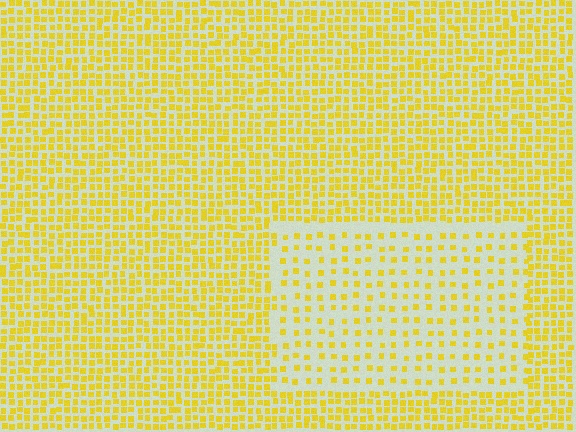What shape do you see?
I see a rectangle.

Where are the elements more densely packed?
The elements are more densely packed outside the rectangle boundary.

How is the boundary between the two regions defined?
The boundary is defined by a change in element density (approximately 2.3x ratio). All elements are the same color, size, and shape.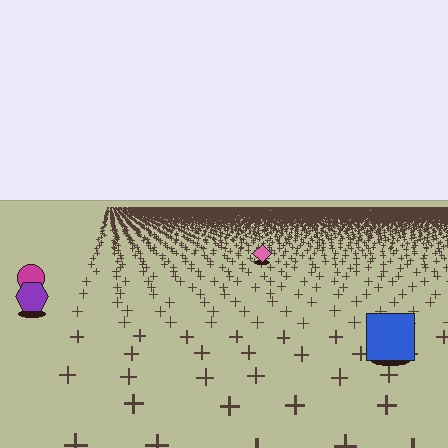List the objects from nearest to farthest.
From nearest to farthest: the blue square, the purple hexagon, the magenta circle, the pink diamond.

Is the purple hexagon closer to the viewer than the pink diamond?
Yes. The purple hexagon is closer — you can tell from the texture gradient: the ground texture is coarser near it.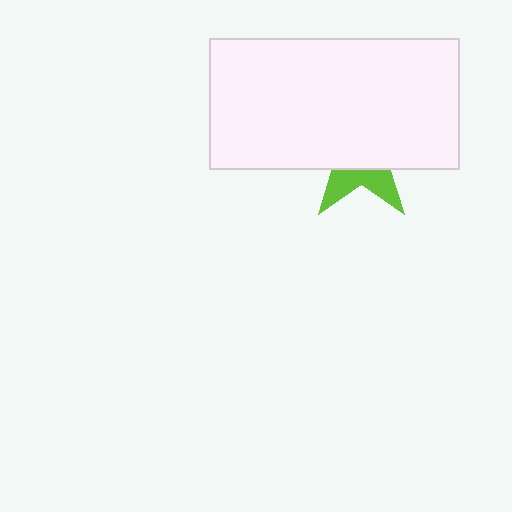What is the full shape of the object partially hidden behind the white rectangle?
The partially hidden object is a lime star.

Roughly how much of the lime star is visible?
A small part of it is visible (roughly 31%).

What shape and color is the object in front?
The object in front is a white rectangle.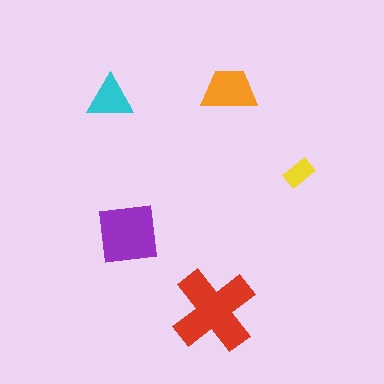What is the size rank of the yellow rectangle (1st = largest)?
5th.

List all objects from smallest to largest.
The yellow rectangle, the cyan triangle, the orange trapezoid, the purple square, the red cross.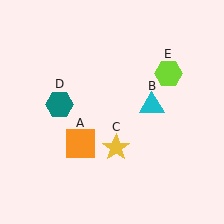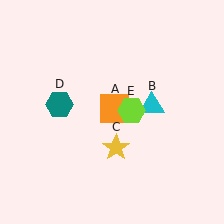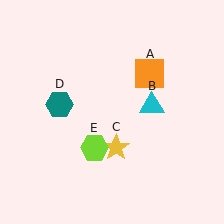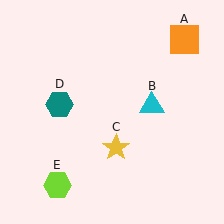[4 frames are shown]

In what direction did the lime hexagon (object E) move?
The lime hexagon (object E) moved down and to the left.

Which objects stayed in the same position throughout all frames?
Cyan triangle (object B) and yellow star (object C) and teal hexagon (object D) remained stationary.